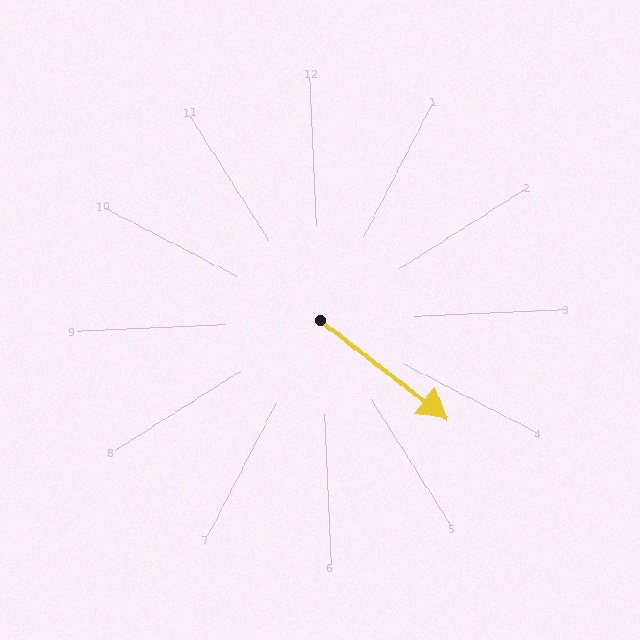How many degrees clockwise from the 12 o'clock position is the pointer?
Approximately 130 degrees.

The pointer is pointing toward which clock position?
Roughly 4 o'clock.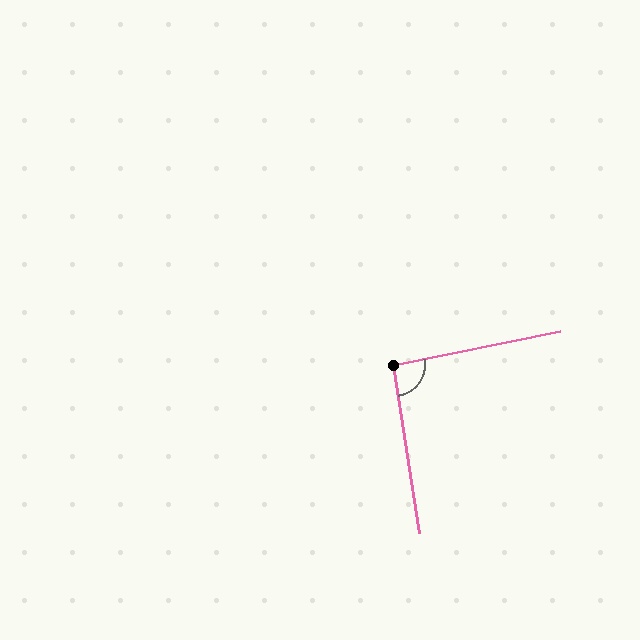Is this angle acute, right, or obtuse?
It is approximately a right angle.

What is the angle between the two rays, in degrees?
Approximately 93 degrees.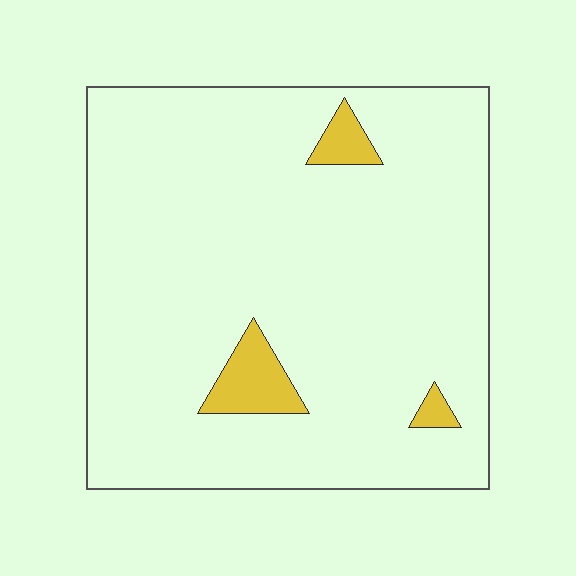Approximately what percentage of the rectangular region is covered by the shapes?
Approximately 5%.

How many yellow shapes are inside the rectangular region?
3.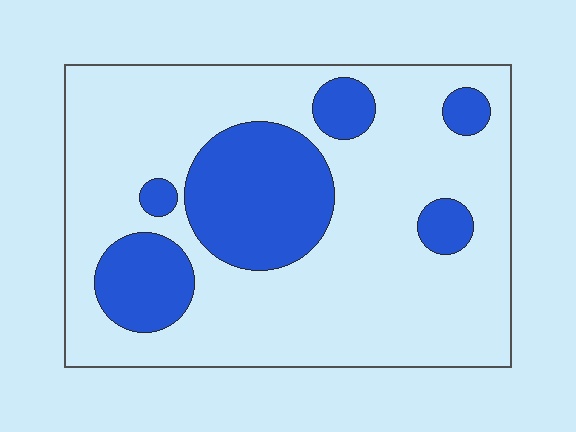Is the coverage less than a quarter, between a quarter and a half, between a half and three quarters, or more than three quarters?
Between a quarter and a half.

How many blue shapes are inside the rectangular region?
6.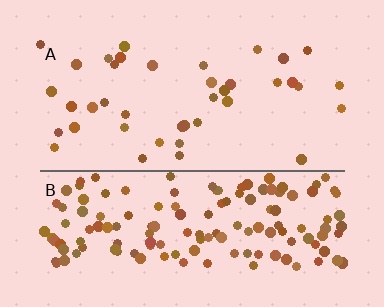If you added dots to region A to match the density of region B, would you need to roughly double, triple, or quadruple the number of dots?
Approximately quadruple.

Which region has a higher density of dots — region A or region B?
B (the bottom).